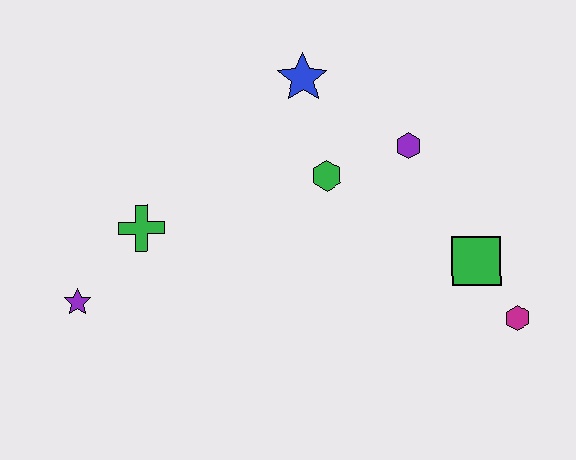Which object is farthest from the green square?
The purple star is farthest from the green square.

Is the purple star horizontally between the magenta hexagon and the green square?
No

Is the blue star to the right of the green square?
No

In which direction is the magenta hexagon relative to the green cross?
The magenta hexagon is to the right of the green cross.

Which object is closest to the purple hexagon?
The green hexagon is closest to the purple hexagon.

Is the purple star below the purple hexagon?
Yes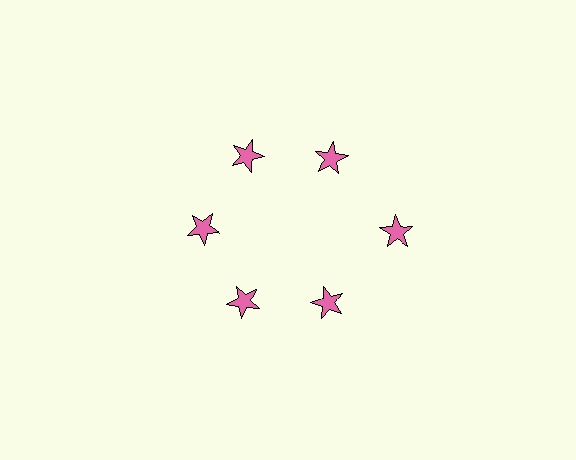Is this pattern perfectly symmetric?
No. The 6 pink stars are arranged in a ring, but one element near the 3 o'clock position is pushed outward from the center, breaking the 6-fold rotational symmetry.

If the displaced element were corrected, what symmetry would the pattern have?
It would have 6-fold rotational symmetry — the pattern would map onto itself every 60 degrees.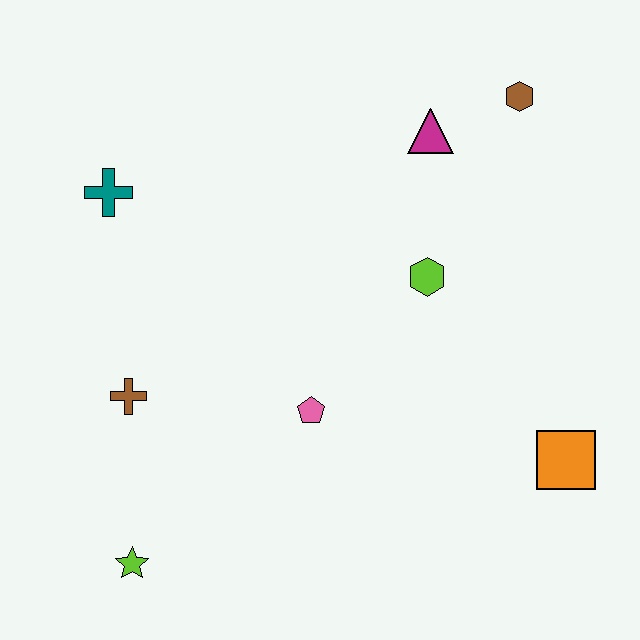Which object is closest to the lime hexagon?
The magenta triangle is closest to the lime hexagon.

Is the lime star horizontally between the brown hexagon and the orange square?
No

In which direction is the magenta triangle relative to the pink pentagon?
The magenta triangle is above the pink pentagon.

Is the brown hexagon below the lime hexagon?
No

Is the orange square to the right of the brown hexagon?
Yes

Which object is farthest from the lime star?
The brown hexagon is farthest from the lime star.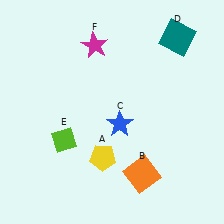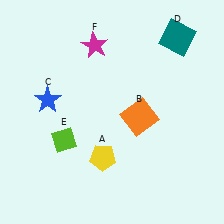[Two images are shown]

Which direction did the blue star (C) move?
The blue star (C) moved left.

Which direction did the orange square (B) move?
The orange square (B) moved up.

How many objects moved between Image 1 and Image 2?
2 objects moved between the two images.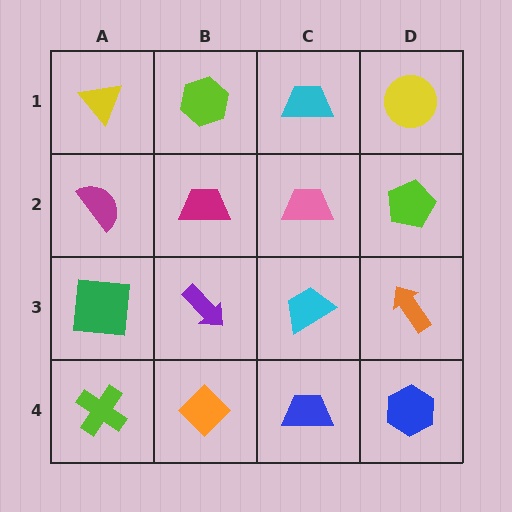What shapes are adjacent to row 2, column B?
A lime hexagon (row 1, column B), a purple arrow (row 3, column B), a magenta semicircle (row 2, column A), a pink trapezoid (row 2, column C).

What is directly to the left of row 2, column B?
A magenta semicircle.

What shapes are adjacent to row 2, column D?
A yellow circle (row 1, column D), an orange arrow (row 3, column D), a pink trapezoid (row 2, column C).